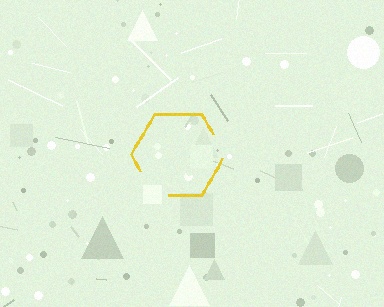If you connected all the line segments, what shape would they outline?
They would outline a hexagon.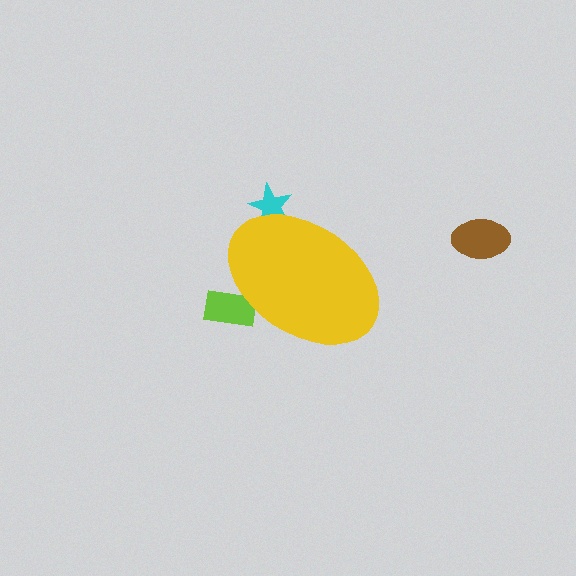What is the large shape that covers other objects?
A yellow ellipse.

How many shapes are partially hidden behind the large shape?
2 shapes are partially hidden.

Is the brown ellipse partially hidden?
No, the brown ellipse is fully visible.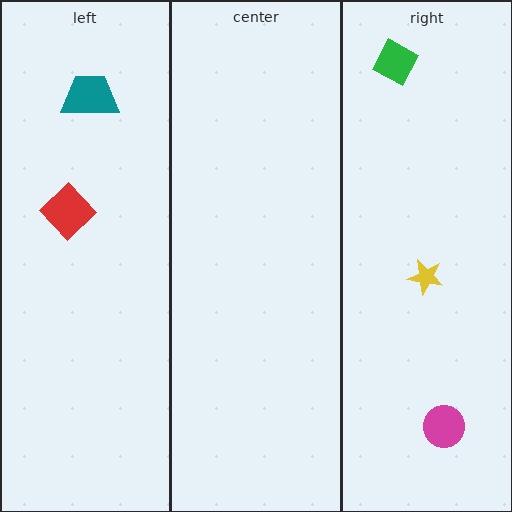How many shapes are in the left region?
2.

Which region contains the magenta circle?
The right region.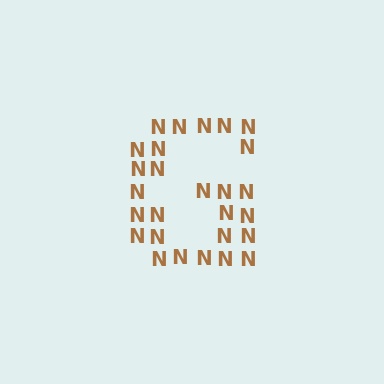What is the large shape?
The large shape is the letter G.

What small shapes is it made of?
It is made of small letter N's.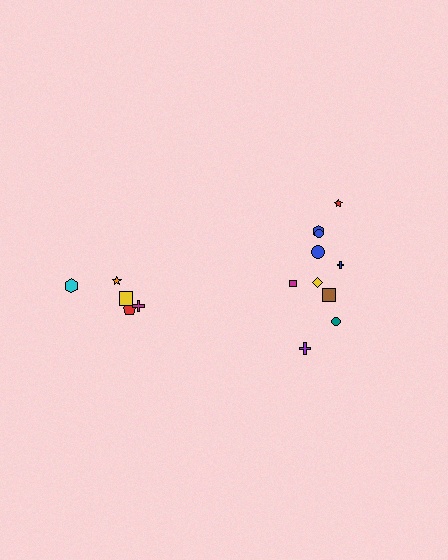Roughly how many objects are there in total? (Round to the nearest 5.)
Roughly 15 objects in total.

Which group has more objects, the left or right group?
The right group.